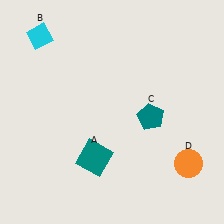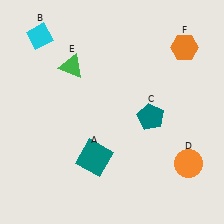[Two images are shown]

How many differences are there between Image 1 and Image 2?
There are 2 differences between the two images.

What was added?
A green triangle (E), an orange hexagon (F) were added in Image 2.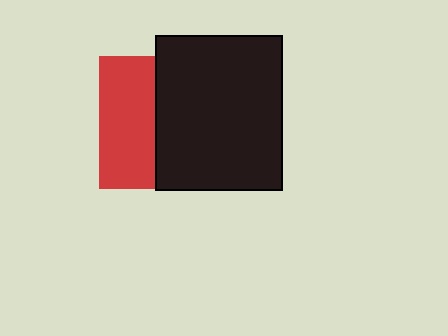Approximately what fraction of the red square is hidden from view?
Roughly 58% of the red square is hidden behind the black rectangle.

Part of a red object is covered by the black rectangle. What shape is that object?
It is a square.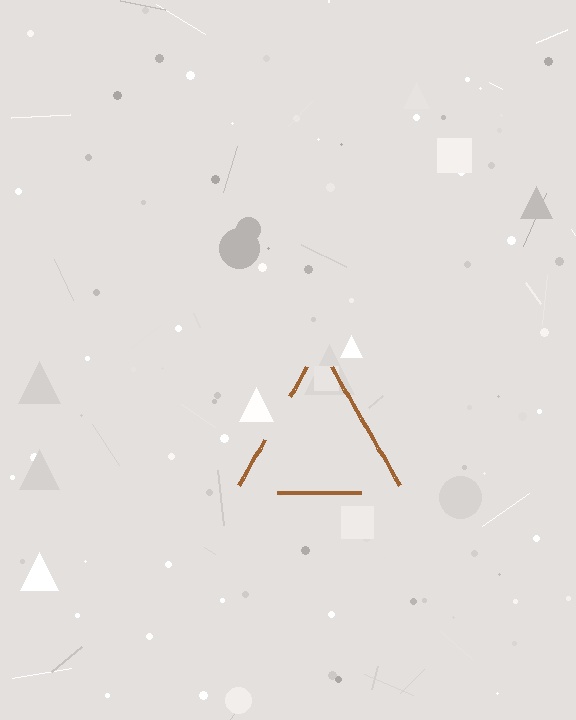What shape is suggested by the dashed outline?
The dashed outline suggests a triangle.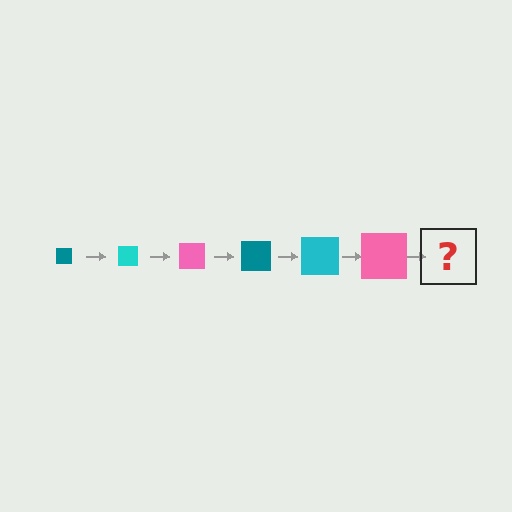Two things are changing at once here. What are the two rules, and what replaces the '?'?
The two rules are that the square grows larger each step and the color cycles through teal, cyan, and pink. The '?' should be a teal square, larger than the previous one.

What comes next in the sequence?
The next element should be a teal square, larger than the previous one.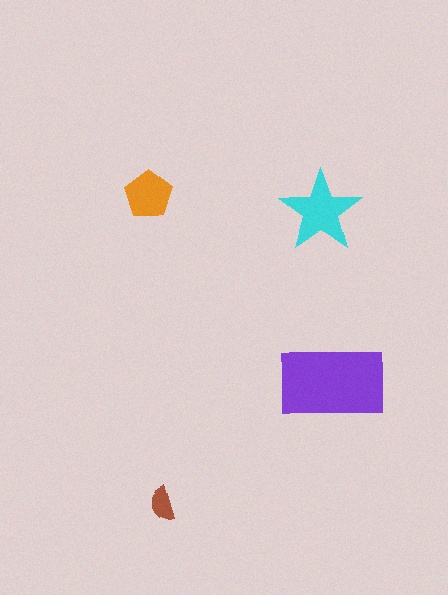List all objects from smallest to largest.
The brown semicircle, the orange pentagon, the cyan star, the purple rectangle.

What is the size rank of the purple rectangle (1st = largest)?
1st.